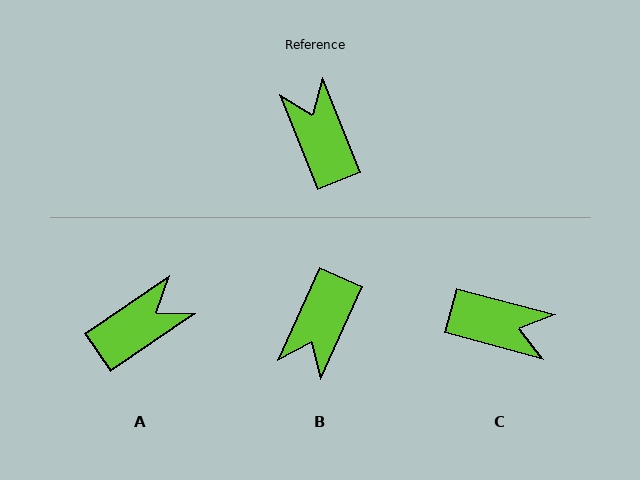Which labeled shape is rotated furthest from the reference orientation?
B, about 134 degrees away.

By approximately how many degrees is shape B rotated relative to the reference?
Approximately 134 degrees counter-clockwise.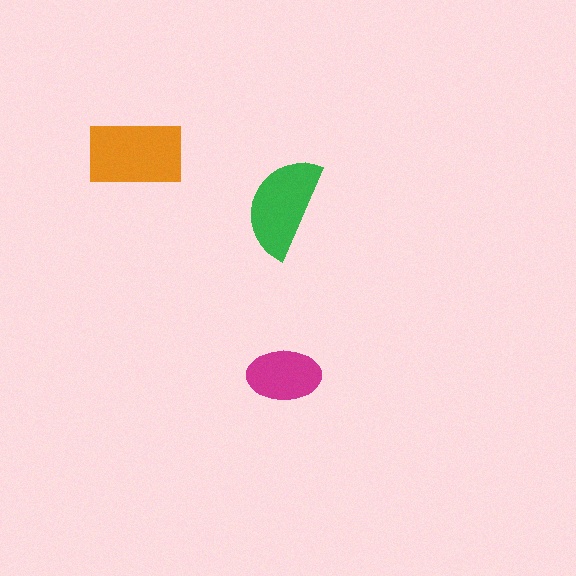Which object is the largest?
The orange rectangle.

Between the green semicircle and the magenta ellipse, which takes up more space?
The green semicircle.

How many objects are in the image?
There are 3 objects in the image.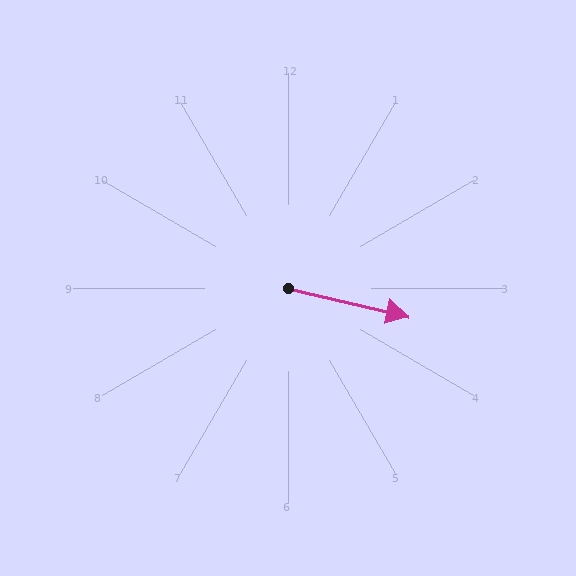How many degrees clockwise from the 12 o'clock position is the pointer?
Approximately 103 degrees.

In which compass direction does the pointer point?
East.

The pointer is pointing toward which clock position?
Roughly 3 o'clock.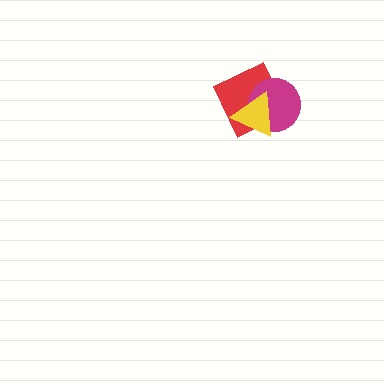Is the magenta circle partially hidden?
Yes, it is partially covered by another shape.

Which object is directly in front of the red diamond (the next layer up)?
The magenta circle is directly in front of the red diamond.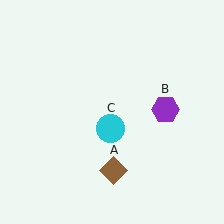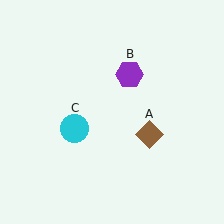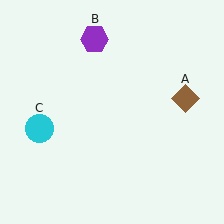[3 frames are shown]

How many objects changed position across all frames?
3 objects changed position: brown diamond (object A), purple hexagon (object B), cyan circle (object C).